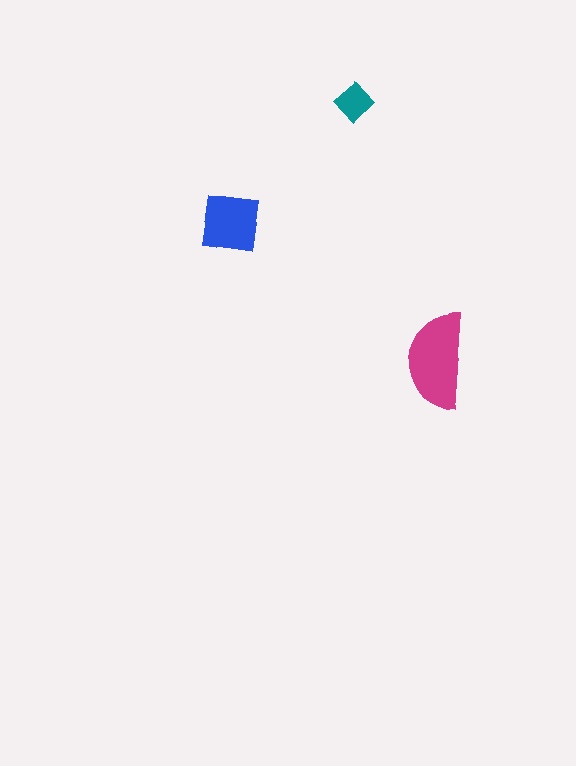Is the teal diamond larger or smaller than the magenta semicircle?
Smaller.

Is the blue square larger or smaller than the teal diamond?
Larger.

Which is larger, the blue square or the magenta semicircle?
The magenta semicircle.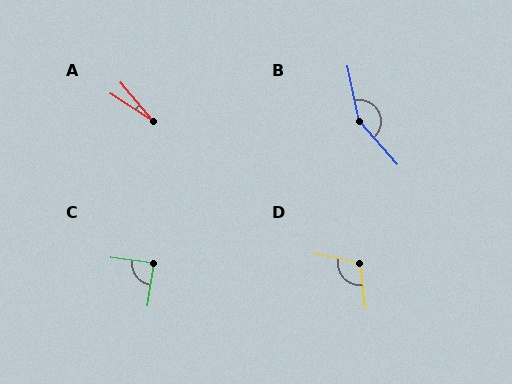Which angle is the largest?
B, at approximately 151 degrees.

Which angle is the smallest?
A, at approximately 16 degrees.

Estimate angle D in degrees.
Approximately 109 degrees.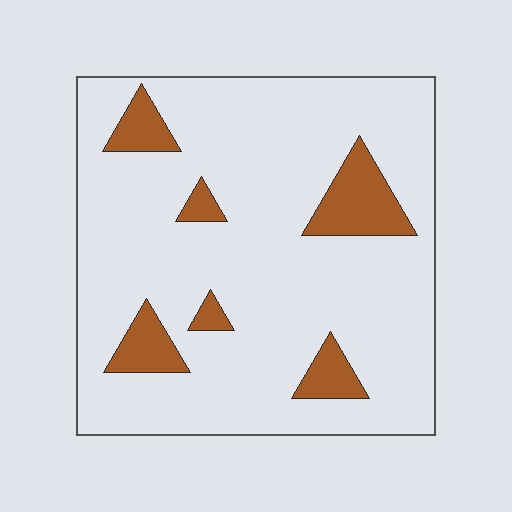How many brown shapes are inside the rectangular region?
6.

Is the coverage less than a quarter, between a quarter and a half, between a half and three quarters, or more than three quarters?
Less than a quarter.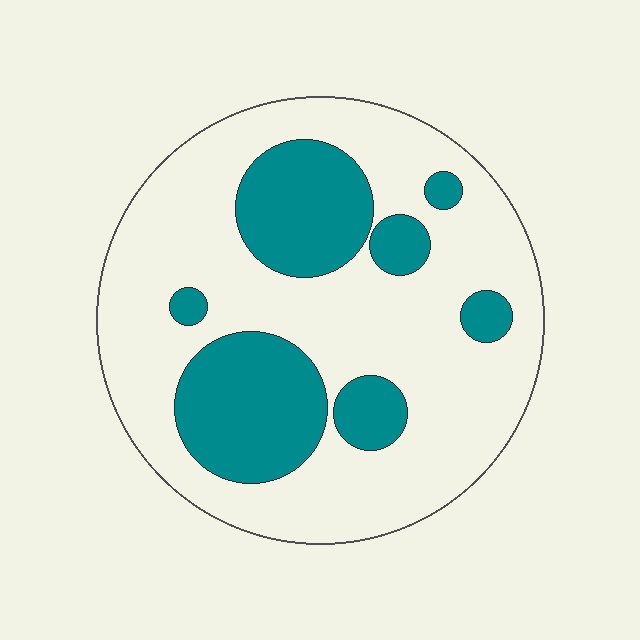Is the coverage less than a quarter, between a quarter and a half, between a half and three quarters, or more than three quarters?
Between a quarter and a half.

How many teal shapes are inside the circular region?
7.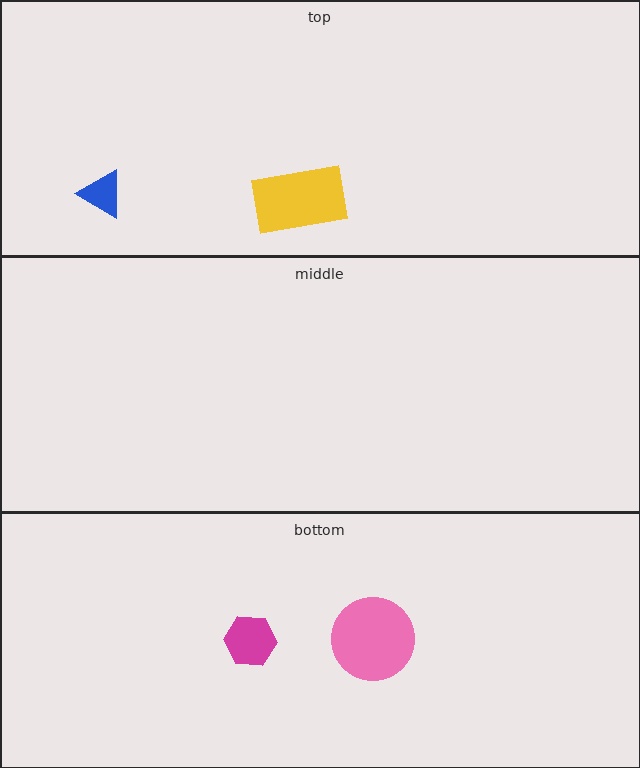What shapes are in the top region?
The yellow rectangle, the blue triangle.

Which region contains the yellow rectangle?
The top region.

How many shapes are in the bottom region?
2.